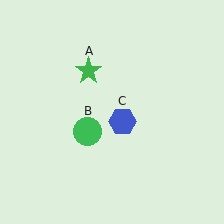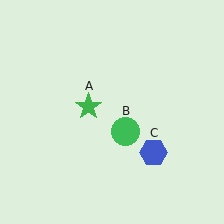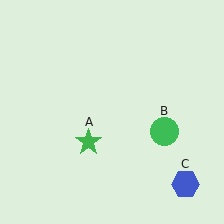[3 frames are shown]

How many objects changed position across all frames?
3 objects changed position: green star (object A), green circle (object B), blue hexagon (object C).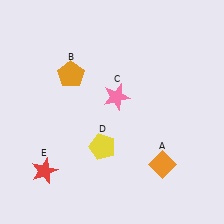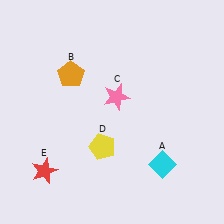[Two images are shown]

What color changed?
The diamond (A) changed from orange in Image 1 to cyan in Image 2.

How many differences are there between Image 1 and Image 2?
There is 1 difference between the two images.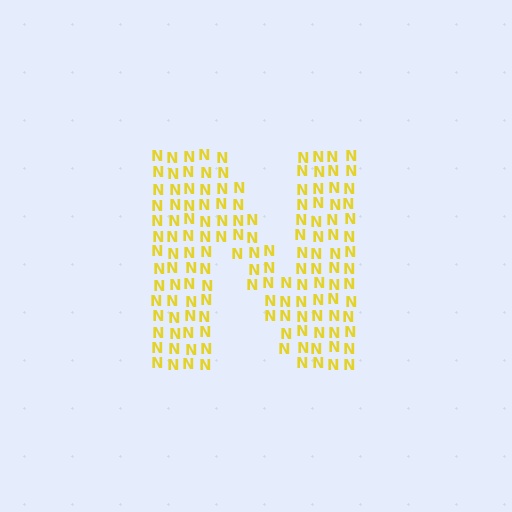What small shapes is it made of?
It is made of small letter N's.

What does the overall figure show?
The overall figure shows the letter N.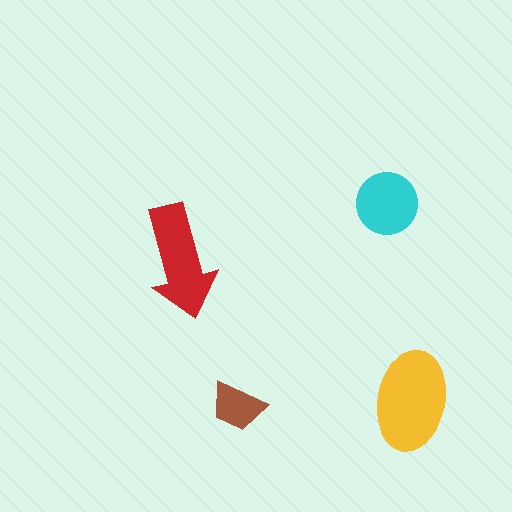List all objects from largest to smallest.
The yellow ellipse, the red arrow, the cyan circle, the brown trapezoid.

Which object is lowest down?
The brown trapezoid is bottommost.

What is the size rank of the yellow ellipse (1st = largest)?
1st.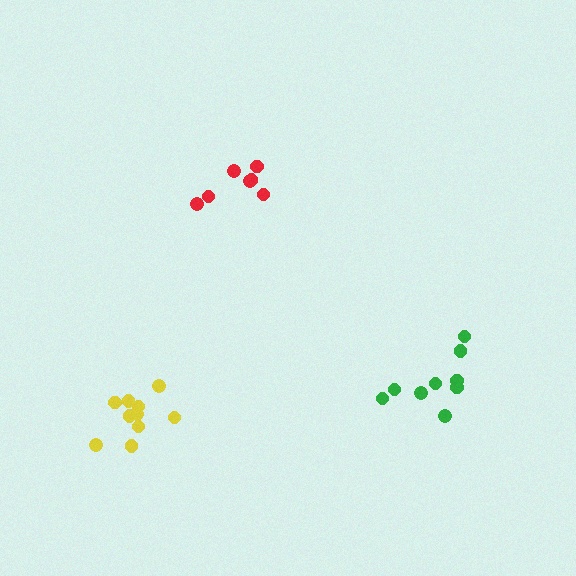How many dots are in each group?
Group 1: 7 dots, Group 2: 9 dots, Group 3: 10 dots (26 total).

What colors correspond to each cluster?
The clusters are colored: red, green, yellow.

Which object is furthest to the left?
The yellow cluster is leftmost.